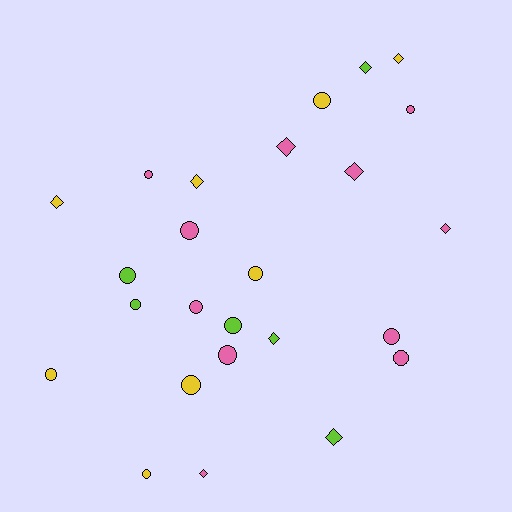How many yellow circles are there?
There are 5 yellow circles.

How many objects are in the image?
There are 25 objects.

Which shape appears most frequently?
Circle, with 15 objects.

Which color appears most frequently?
Pink, with 11 objects.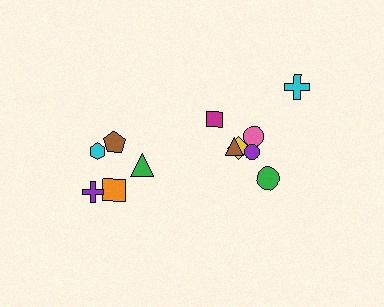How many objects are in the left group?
There are 5 objects.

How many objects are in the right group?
There are 7 objects.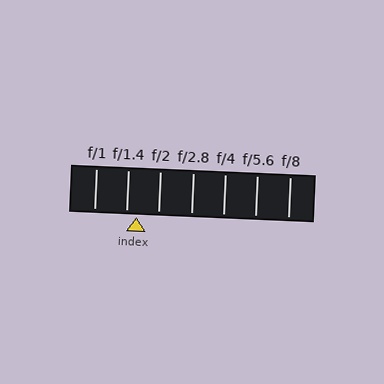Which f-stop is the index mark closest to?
The index mark is closest to f/1.4.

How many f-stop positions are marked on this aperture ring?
There are 7 f-stop positions marked.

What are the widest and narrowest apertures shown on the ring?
The widest aperture shown is f/1 and the narrowest is f/8.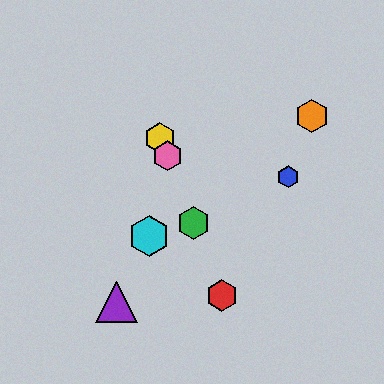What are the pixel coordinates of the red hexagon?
The red hexagon is at (222, 295).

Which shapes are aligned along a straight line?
The red hexagon, the green hexagon, the yellow hexagon, the pink hexagon are aligned along a straight line.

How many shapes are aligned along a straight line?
4 shapes (the red hexagon, the green hexagon, the yellow hexagon, the pink hexagon) are aligned along a straight line.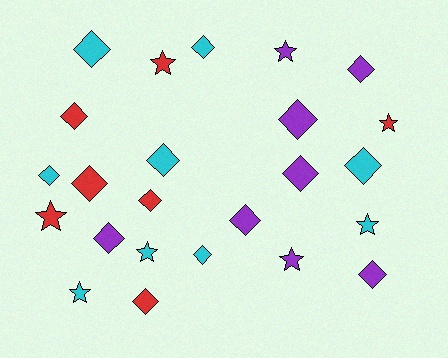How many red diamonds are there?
There are 4 red diamonds.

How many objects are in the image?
There are 24 objects.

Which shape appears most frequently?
Diamond, with 16 objects.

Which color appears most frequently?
Cyan, with 9 objects.